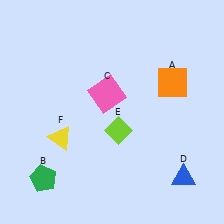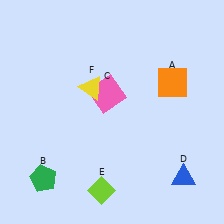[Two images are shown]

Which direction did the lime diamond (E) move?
The lime diamond (E) moved down.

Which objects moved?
The objects that moved are: the lime diamond (E), the yellow triangle (F).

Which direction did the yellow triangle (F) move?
The yellow triangle (F) moved up.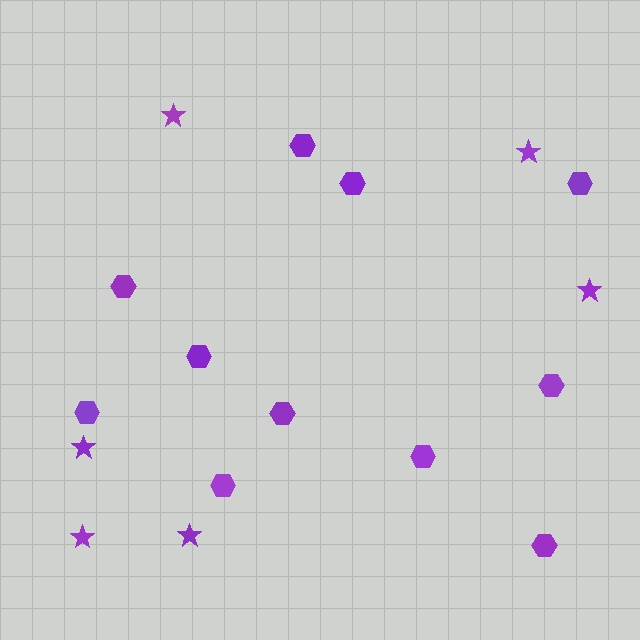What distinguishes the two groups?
There are 2 groups: one group of hexagons (11) and one group of stars (6).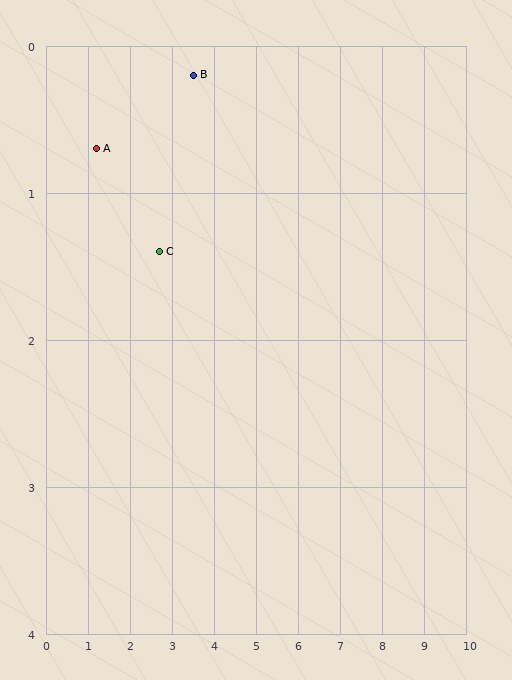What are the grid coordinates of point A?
Point A is at approximately (1.2, 0.7).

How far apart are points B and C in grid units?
Points B and C are about 1.4 grid units apart.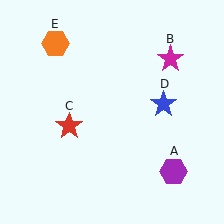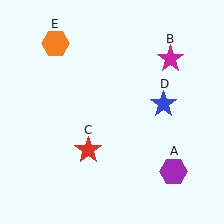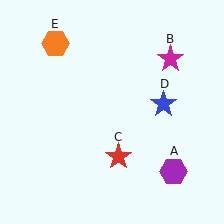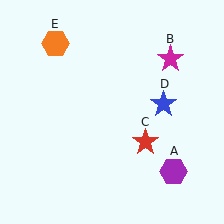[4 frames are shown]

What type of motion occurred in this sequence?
The red star (object C) rotated counterclockwise around the center of the scene.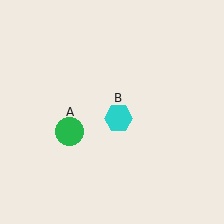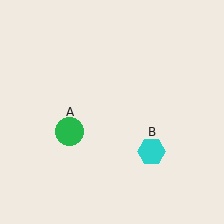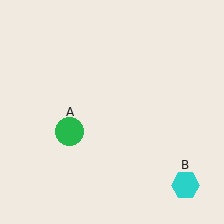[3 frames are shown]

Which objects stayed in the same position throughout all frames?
Green circle (object A) remained stationary.